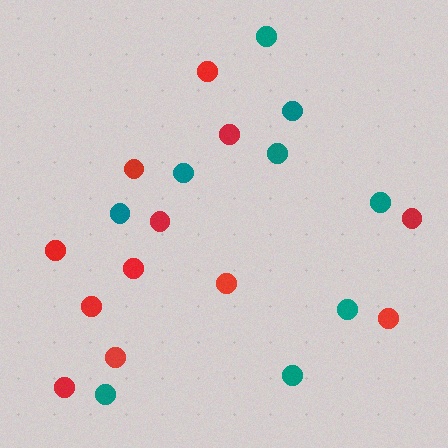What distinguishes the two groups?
There are 2 groups: one group of teal circles (9) and one group of red circles (12).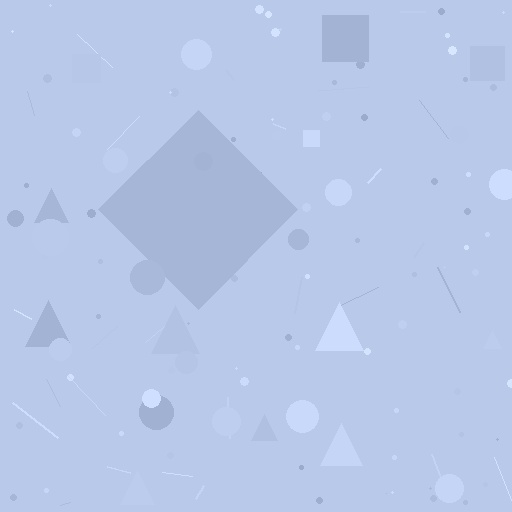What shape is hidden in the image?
A diamond is hidden in the image.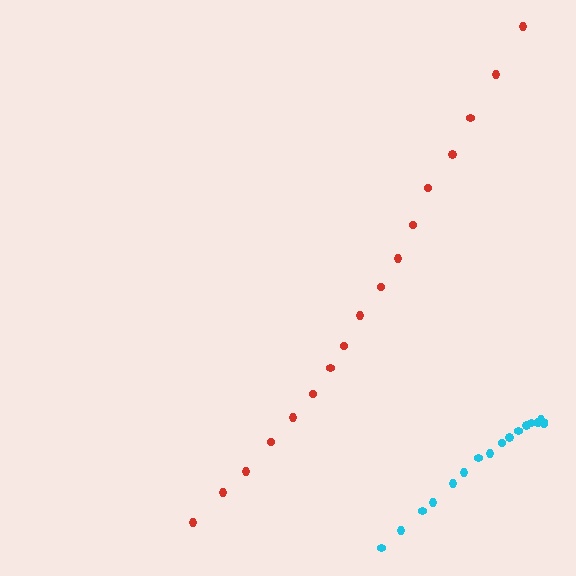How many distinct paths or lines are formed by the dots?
There are 2 distinct paths.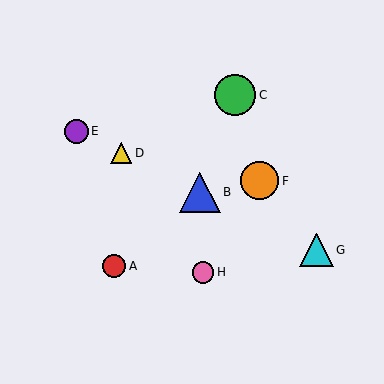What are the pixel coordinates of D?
Object D is at (121, 153).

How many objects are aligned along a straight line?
4 objects (B, D, E, G) are aligned along a straight line.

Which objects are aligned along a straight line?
Objects B, D, E, G are aligned along a straight line.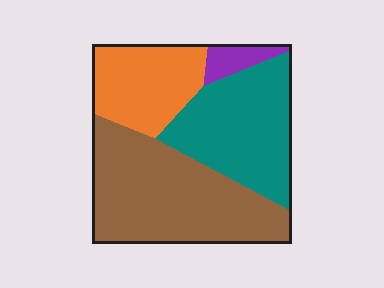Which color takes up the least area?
Purple, at roughly 5%.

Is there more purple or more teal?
Teal.